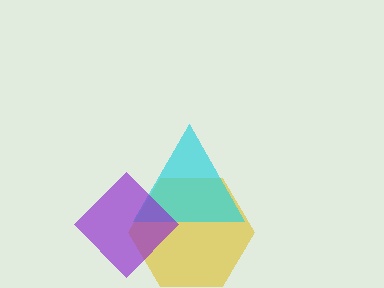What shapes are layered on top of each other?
The layered shapes are: a yellow hexagon, a cyan triangle, a purple diamond.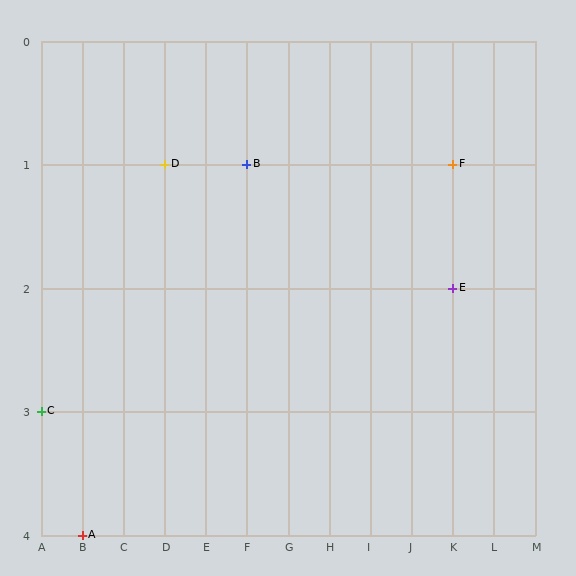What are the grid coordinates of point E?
Point E is at grid coordinates (K, 2).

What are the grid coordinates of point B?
Point B is at grid coordinates (F, 1).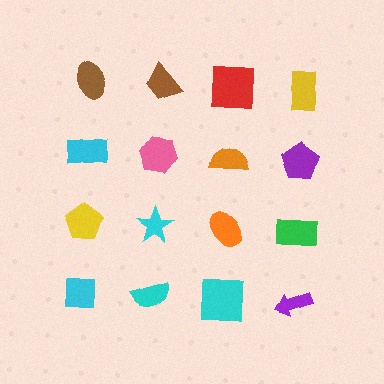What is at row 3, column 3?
An orange ellipse.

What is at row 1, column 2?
A brown trapezoid.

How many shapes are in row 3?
4 shapes.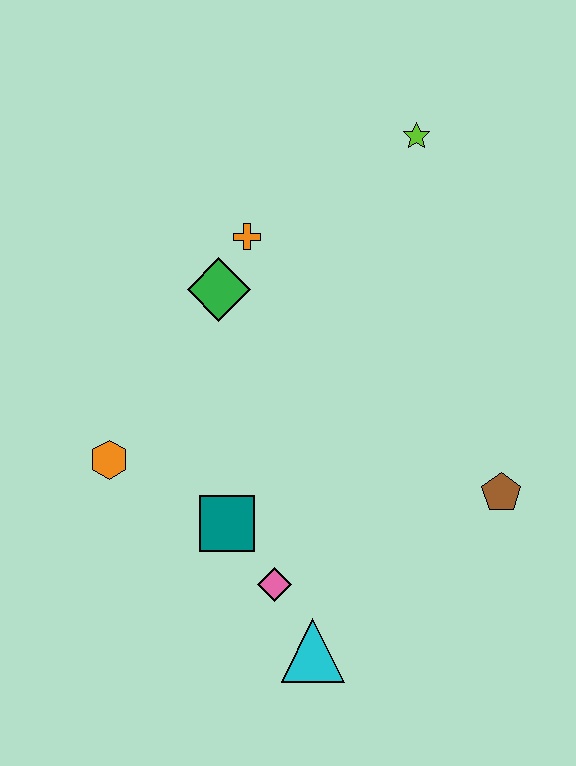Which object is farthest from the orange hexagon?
The lime star is farthest from the orange hexagon.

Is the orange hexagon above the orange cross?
No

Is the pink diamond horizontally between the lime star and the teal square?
Yes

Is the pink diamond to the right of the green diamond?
Yes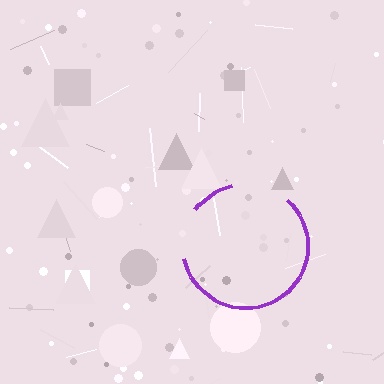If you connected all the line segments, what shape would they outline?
They would outline a circle.